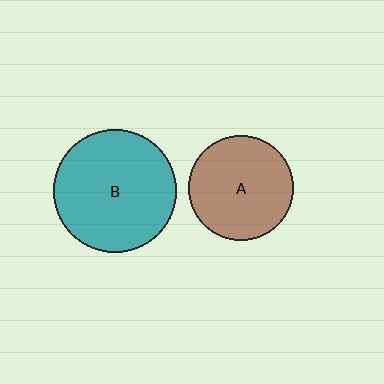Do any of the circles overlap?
No, none of the circles overlap.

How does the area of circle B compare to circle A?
Approximately 1.4 times.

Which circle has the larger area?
Circle B (teal).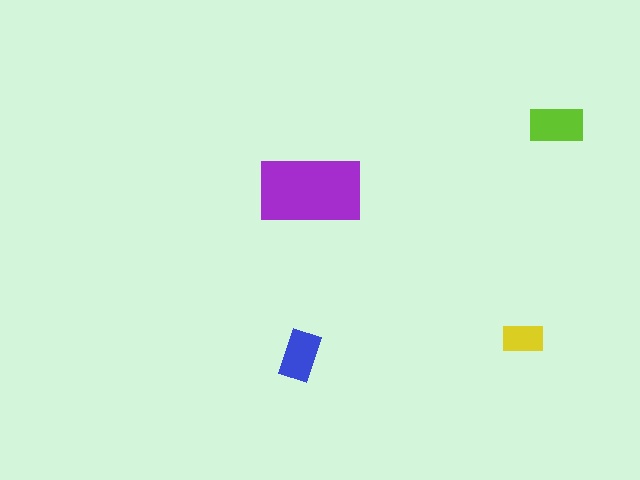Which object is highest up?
The lime rectangle is topmost.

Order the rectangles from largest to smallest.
the purple one, the lime one, the blue one, the yellow one.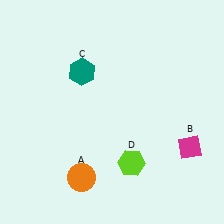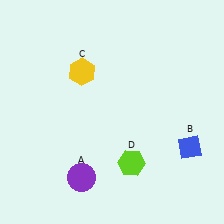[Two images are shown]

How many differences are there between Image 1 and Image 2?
There are 3 differences between the two images.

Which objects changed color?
A changed from orange to purple. B changed from magenta to blue. C changed from teal to yellow.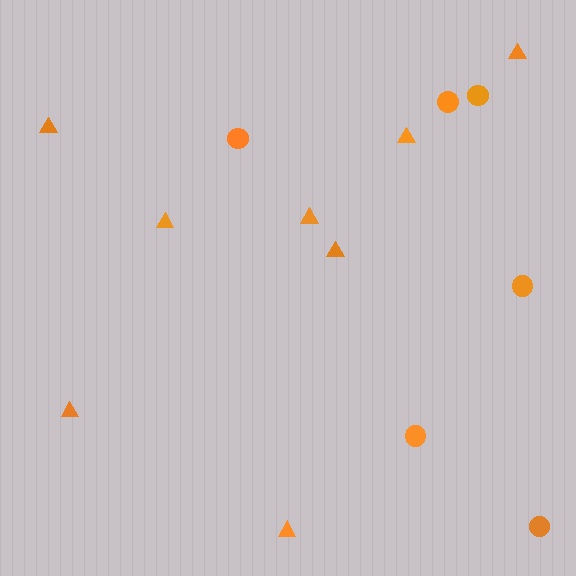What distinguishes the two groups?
There are 2 groups: one group of circles (6) and one group of triangles (8).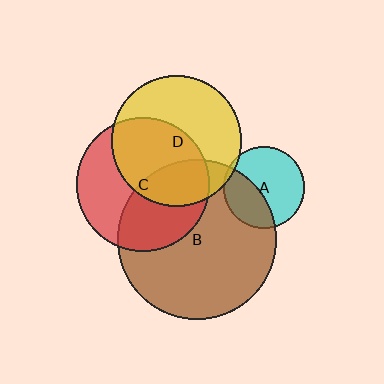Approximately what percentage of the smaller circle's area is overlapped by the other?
Approximately 35%.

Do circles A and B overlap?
Yes.